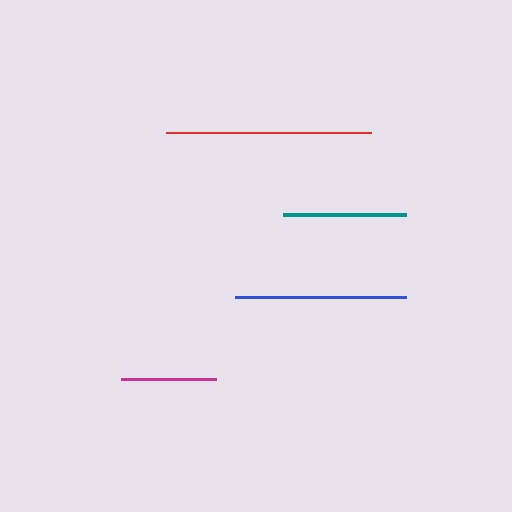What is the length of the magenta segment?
The magenta segment is approximately 96 pixels long.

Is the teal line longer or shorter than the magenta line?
The teal line is longer than the magenta line.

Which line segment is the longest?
The red line is the longest at approximately 205 pixels.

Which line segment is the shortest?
The magenta line is the shortest at approximately 96 pixels.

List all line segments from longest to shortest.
From longest to shortest: red, blue, teal, magenta.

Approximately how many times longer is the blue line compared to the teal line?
The blue line is approximately 1.4 times the length of the teal line.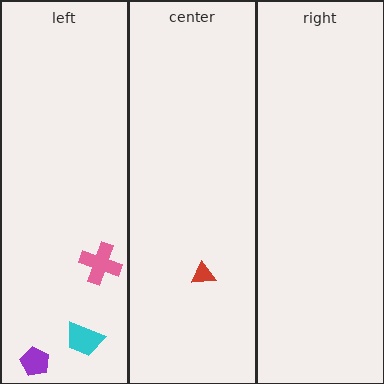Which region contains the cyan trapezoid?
The left region.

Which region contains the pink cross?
The left region.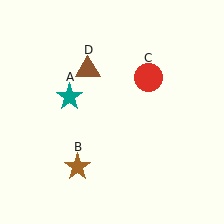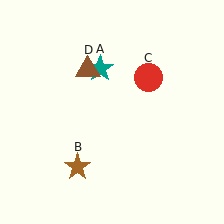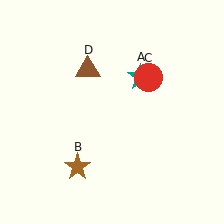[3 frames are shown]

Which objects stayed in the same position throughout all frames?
Brown star (object B) and red circle (object C) and brown triangle (object D) remained stationary.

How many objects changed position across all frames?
1 object changed position: teal star (object A).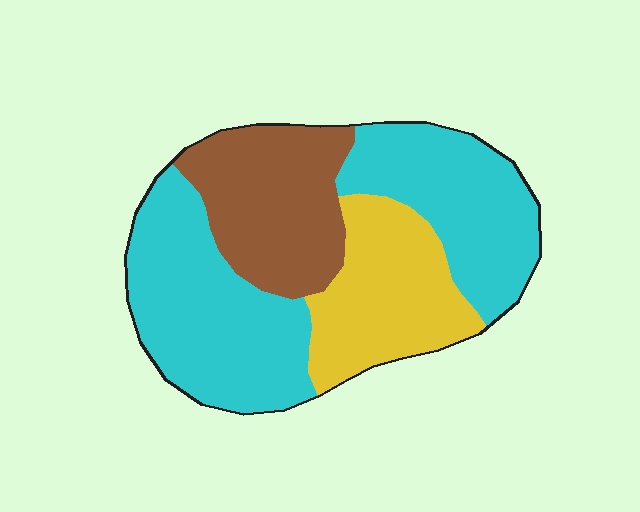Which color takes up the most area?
Cyan, at roughly 55%.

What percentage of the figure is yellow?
Yellow takes up about one quarter (1/4) of the figure.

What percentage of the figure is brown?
Brown covers about 25% of the figure.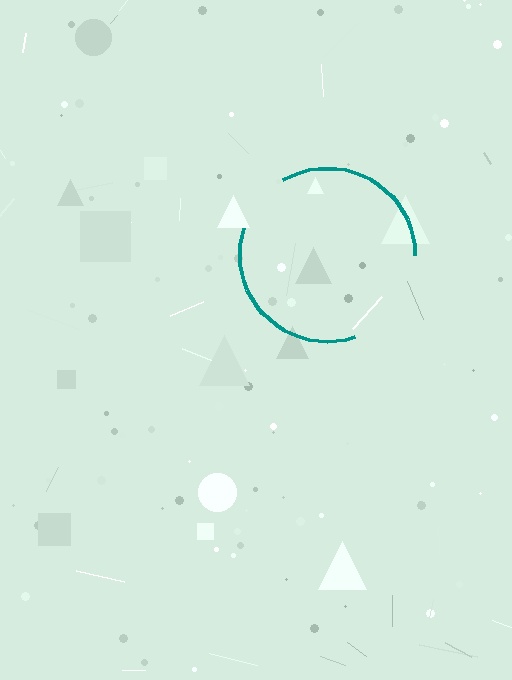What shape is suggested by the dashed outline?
The dashed outline suggests a circle.